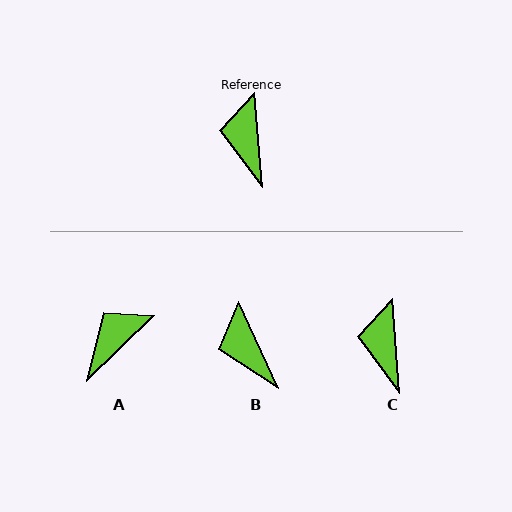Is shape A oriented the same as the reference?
No, it is off by about 50 degrees.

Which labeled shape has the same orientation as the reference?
C.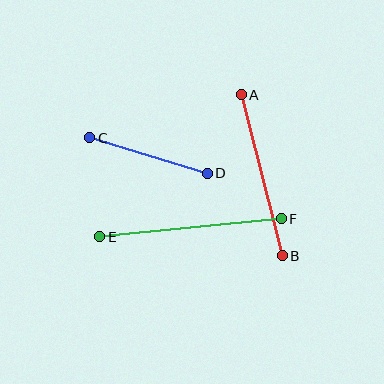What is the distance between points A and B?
The distance is approximately 166 pixels.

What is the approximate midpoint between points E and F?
The midpoint is at approximately (190, 228) pixels.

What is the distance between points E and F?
The distance is approximately 182 pixels.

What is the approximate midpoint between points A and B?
The midpoint is at approximately (262, 175) pixels.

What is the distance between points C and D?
The distance is approximately 123 pixels.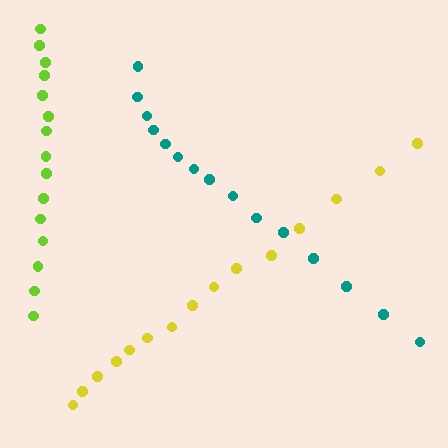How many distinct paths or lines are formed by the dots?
There are 3 distinct paths.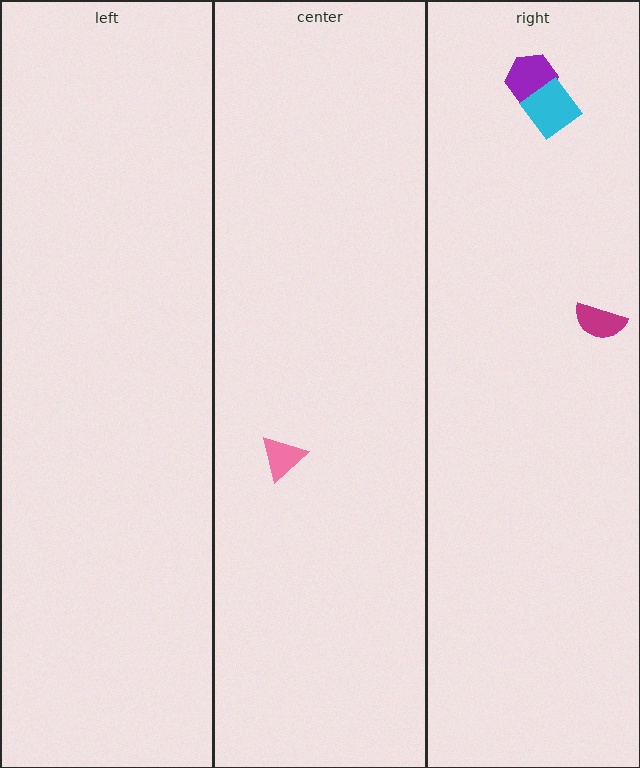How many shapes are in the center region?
1.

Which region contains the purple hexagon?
The right region.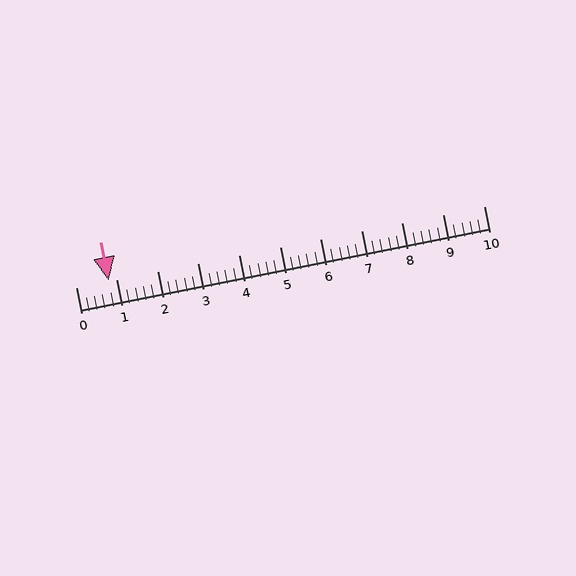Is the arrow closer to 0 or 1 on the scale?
The arrow is closer to 1.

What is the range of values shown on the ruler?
The ruler shows values from 0 to 10.